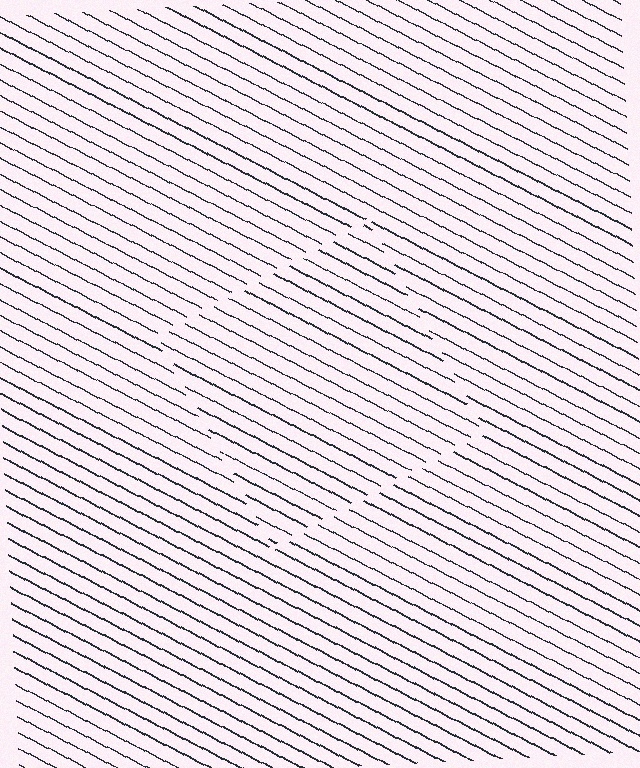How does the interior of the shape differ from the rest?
The interior of the shape contains the same grating, shifted by half a period — the contour is defined by the phase discontinuity where line-ends from the inner and outer gratings abut.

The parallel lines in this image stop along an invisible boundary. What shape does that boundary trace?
An illusory square. The interior of the shape contains the same grating, shifted by half a period — the contour is defined by the phase discontinuity where line-ends from the inner and outer gratings abut.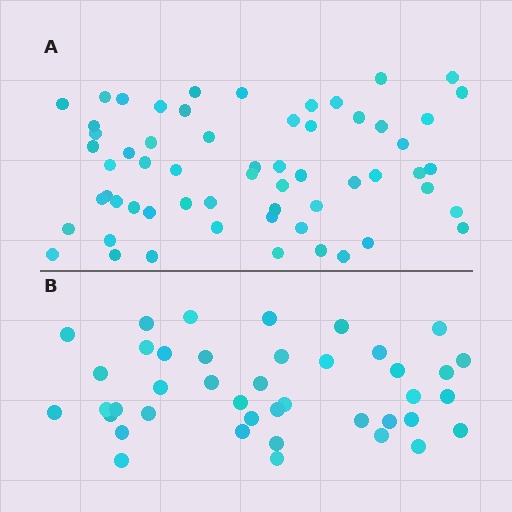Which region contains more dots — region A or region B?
Region A (the top region) has more dots.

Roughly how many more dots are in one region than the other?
Region A has approximately 20 more dots than region B.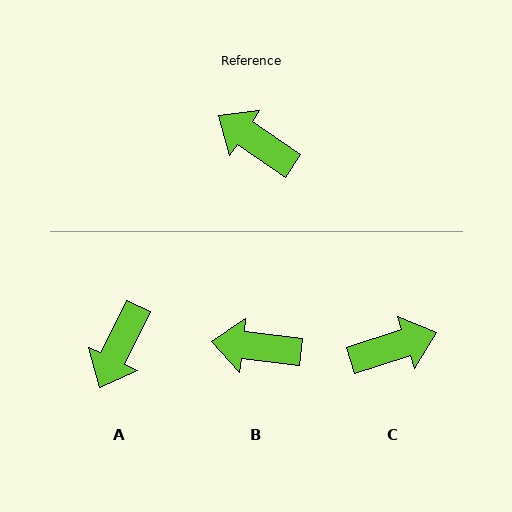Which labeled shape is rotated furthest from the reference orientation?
C, about 128 degrees away.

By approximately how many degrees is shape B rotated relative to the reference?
Approximately 28 degrees counter-clockwise.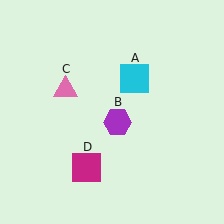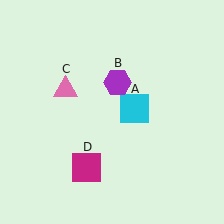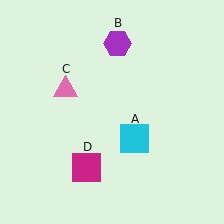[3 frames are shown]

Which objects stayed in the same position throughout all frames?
Pink triangle (object C) and magenta square (object D) remained stationary.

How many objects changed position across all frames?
2 objects changed position: cyan square (object A), purple hexagon (object B).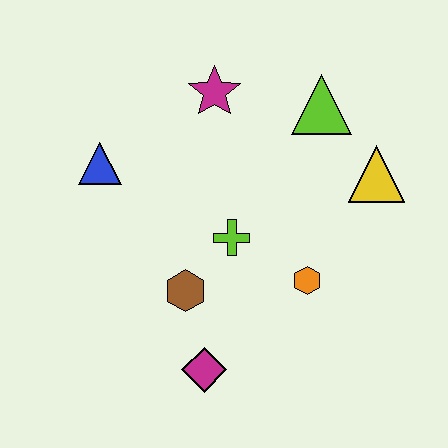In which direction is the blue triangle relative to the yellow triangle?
The blue triangle is to the left of the yellow triangle.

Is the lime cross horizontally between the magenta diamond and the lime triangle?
Yes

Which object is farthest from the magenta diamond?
The lime triangle is farthest from the magenta diamond.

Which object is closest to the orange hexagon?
The lime cross is closest to the orange hexagon.